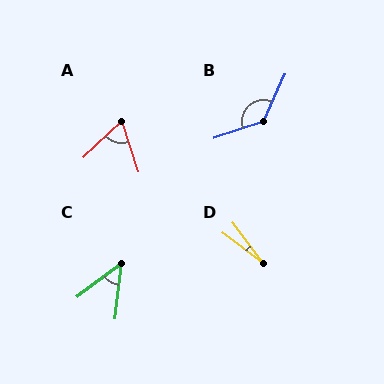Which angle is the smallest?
D, at approximately 16 degrees.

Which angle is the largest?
B, at approximately 133 degrees.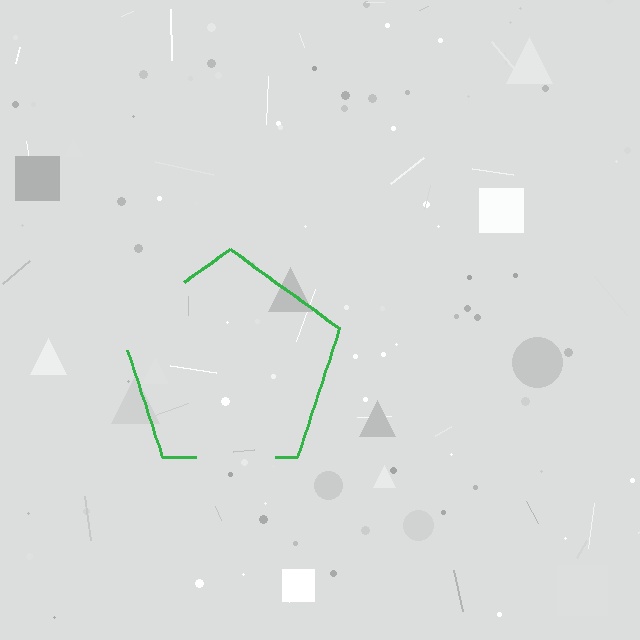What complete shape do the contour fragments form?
The contour fragments form a pentagon.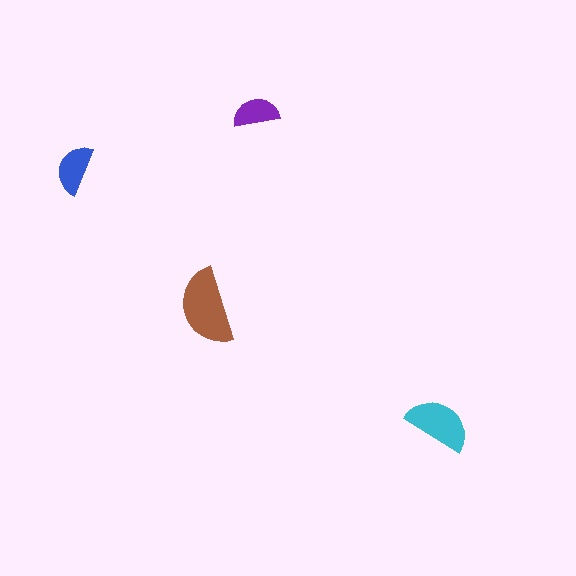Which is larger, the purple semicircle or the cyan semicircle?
The cyan one.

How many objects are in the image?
There are 4 objects in the image.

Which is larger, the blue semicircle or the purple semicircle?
The blue one.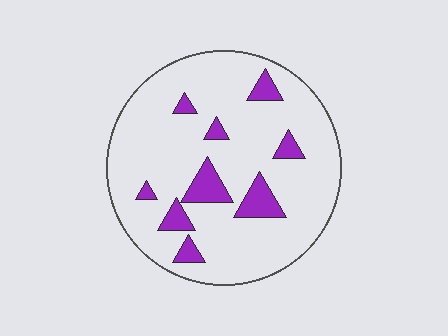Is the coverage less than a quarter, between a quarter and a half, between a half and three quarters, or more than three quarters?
Less than a quarter.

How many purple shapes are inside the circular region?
9.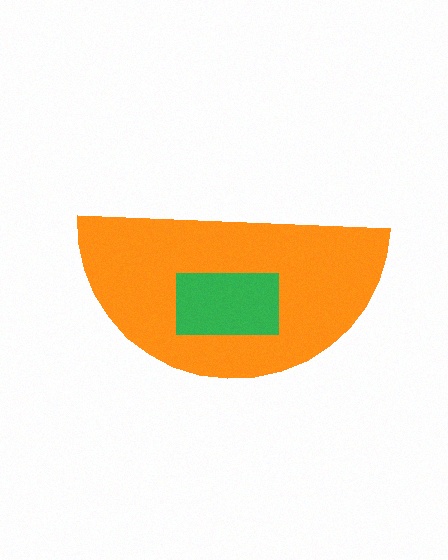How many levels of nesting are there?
2.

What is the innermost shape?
The green rectangle.